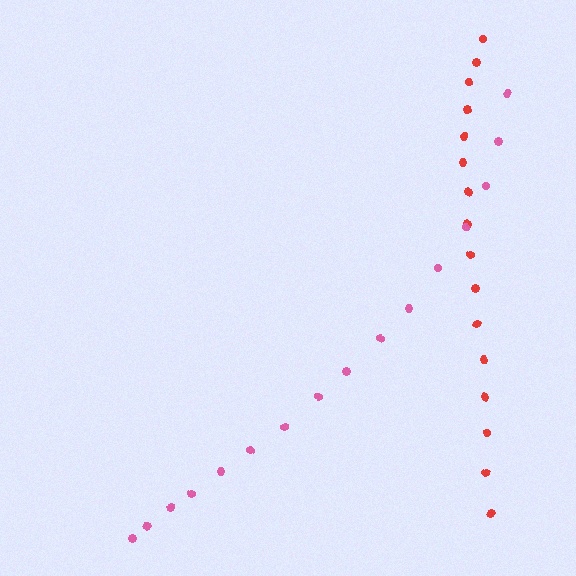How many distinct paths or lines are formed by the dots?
There are 2 distinct paths.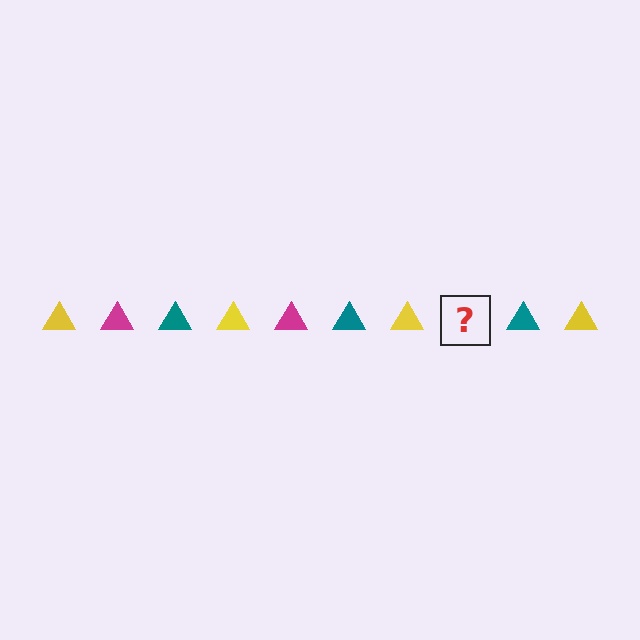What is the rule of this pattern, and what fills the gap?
The rule is that the pattern cycles through yellow, magenta, teal triangles. The gap should be filled with a magenta triangle.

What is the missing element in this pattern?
The missing element is a magenta triangle.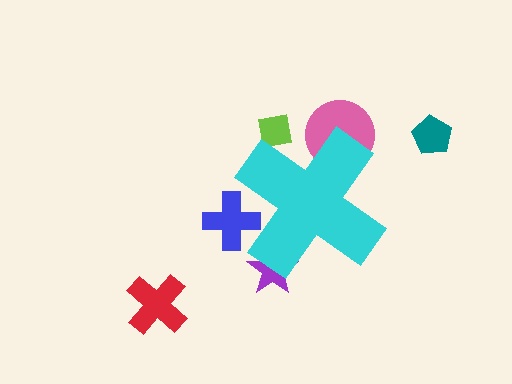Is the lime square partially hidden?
Yes, the lime square is partially hidden behind the cyan cross.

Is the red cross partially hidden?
No, the red cross is fully visible.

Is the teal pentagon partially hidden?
No, the teal pentagon is fully visible.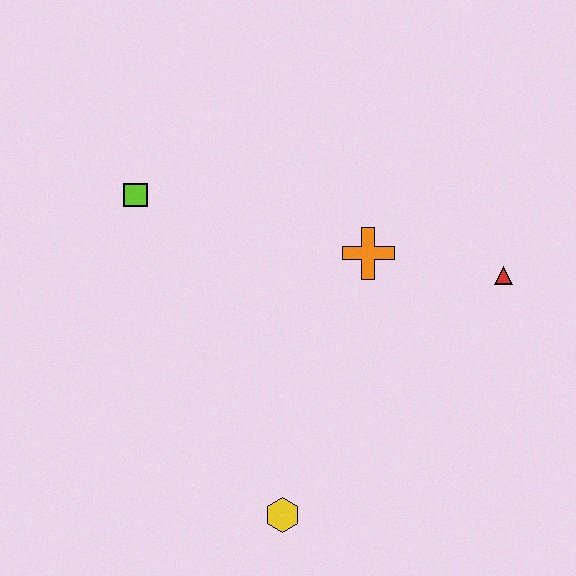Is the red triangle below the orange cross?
Yes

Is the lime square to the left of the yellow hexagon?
Yes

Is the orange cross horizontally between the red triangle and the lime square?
Yes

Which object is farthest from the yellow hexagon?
The lime square is farthest from the yellow hexagon.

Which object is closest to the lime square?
The orange cross is closest to the lime square.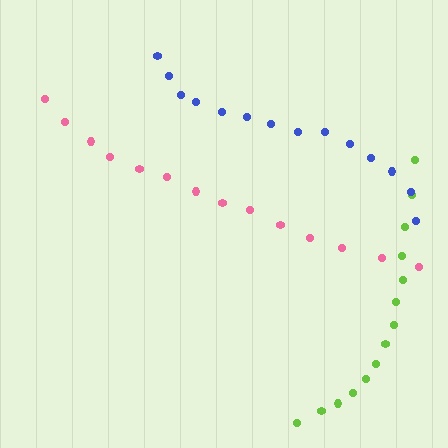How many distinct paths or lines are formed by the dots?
There are 3 distinct paths.